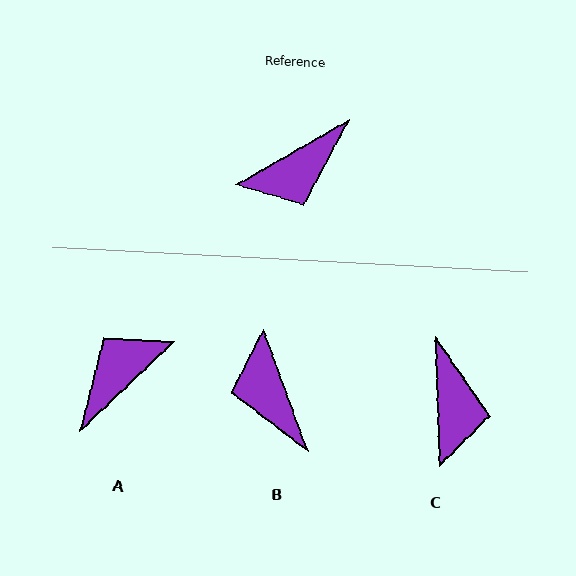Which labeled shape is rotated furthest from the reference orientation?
A, about 166 degrees away.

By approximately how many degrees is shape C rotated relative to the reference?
Approximately 62 degrees counter-clockwise.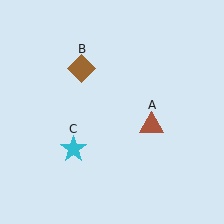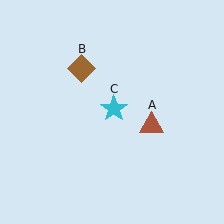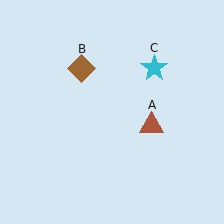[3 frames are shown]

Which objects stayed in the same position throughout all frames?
Brown triangle (object A) and brown diamond (object B) remained stationary.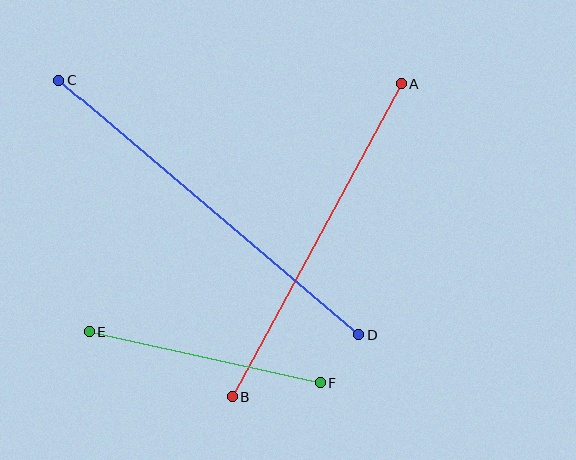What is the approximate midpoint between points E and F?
The midpoint is at approximately (205, 357) pixels.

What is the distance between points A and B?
The distance is approximately 356 pixels.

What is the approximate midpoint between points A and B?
The midpoint is at approximately (317, 240) pixels.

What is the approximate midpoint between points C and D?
The midpoint is at approximately (209, 207) pixels.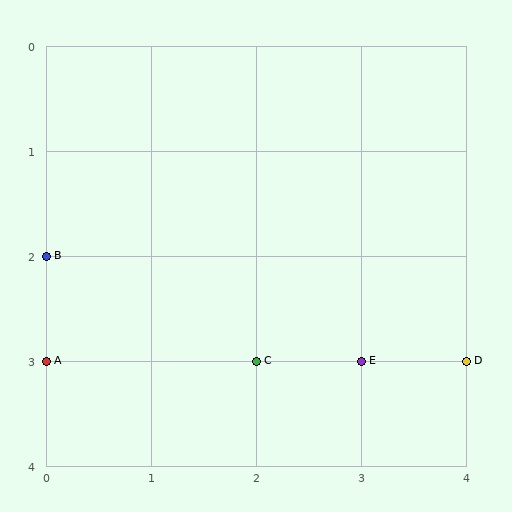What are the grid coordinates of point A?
Point A is at grid coordinates (0, 3).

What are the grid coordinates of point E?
Point E is at grid coordinates (3, 3).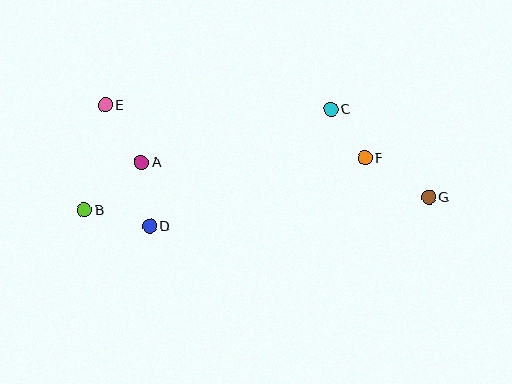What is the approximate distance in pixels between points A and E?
The distance between A and E is approximately 68 pixels.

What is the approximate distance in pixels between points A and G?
The distance between A and G is approximately 289 pixels.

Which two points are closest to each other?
Points C and F are closest to each other.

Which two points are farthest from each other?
Points B and G are farthest from each other.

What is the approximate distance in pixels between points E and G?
The distance between E and G is approximately 336 pixels.